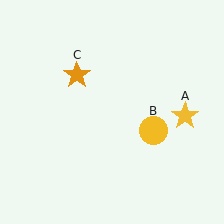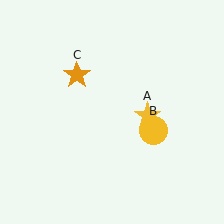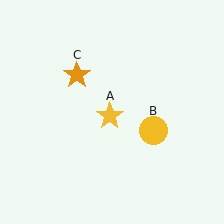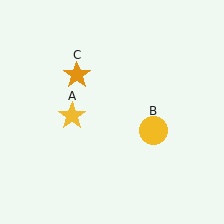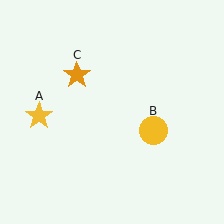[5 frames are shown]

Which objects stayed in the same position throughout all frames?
Yellow circle (object B) and orange star (object C) remained stationary.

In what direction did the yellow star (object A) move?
The yellow star (object A) moved left.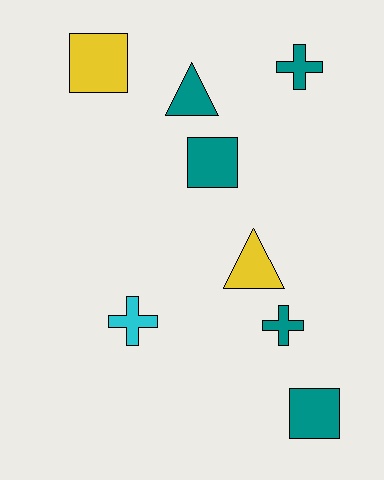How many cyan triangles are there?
There are no cyan triangles.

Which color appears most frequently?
Teal, with 5 objects.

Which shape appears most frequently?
Cross, with 3 objects.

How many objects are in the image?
There are 8 objects.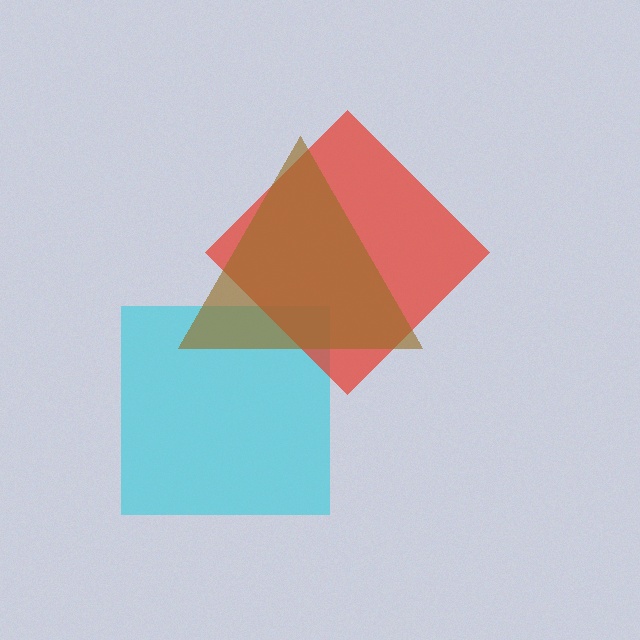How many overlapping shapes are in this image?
There are 3 overlapping shapes in the image.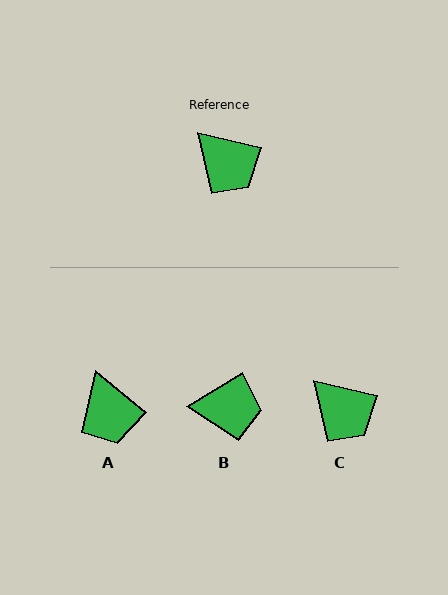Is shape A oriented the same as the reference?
No, it is off by about 26 degrees.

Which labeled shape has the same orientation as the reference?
C.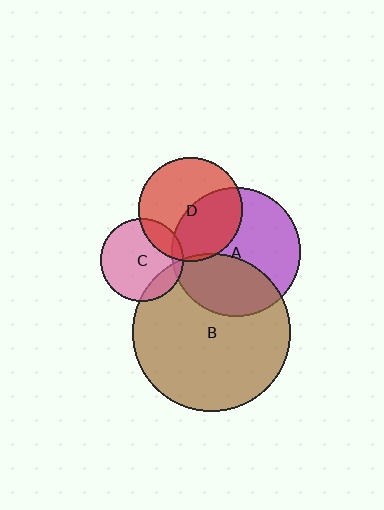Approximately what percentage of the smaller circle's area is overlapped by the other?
Approximately 20%.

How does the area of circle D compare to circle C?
Approximately 1.5 times.